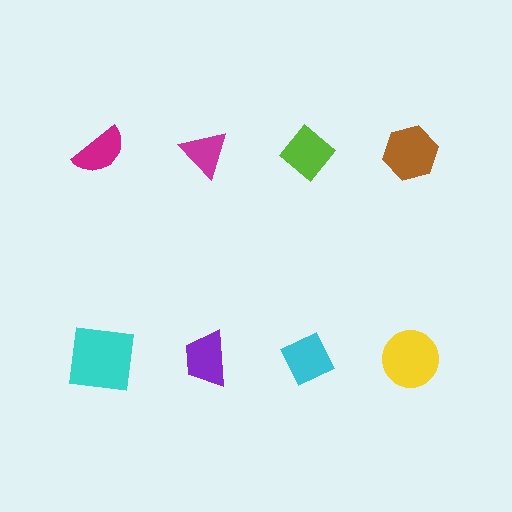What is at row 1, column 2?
A magenta triangle.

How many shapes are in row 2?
4 shapes.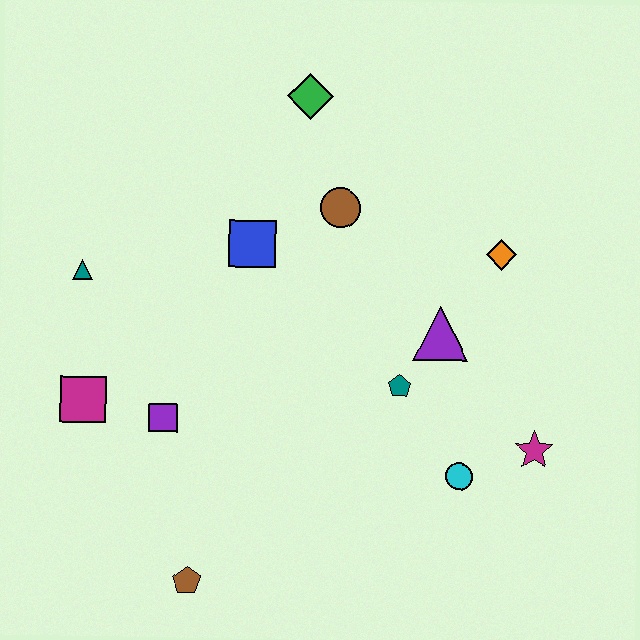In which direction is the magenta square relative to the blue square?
The magenta square is to the left of the blue square.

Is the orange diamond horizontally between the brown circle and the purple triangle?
No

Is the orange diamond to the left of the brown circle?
No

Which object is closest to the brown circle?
The blue square is closest to the brown circle.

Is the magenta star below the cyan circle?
No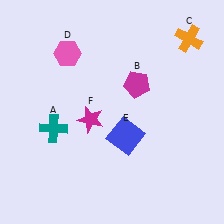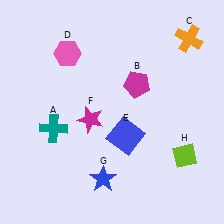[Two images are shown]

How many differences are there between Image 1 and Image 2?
There are 2 differences between the two images.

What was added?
A blue star (G), a lime diamond (H) were added in Image 2.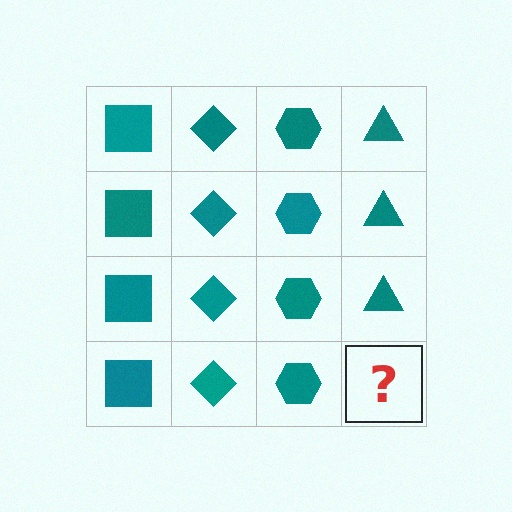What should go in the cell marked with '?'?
The missing cell should contain a teal triangle.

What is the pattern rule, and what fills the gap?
The rule is that each column has a consistent shape. The gap should be filled with a teal triangle.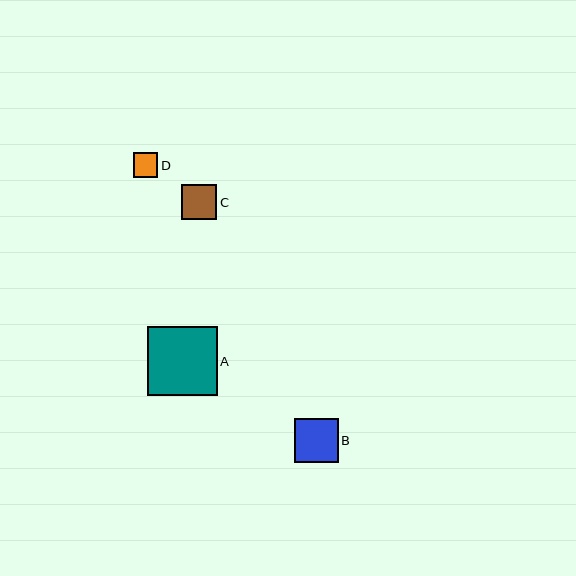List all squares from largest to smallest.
From largest to smallest: A, B, C, D.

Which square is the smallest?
Square D is the smallest with a size of approximately 25 pixels.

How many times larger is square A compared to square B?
Square A is approximately 1.6 times the size of square B.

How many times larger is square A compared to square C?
Square A is approximately 2.0 times the size of square C.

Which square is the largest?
Square A is the largest with a size of approximately 69 pixels.